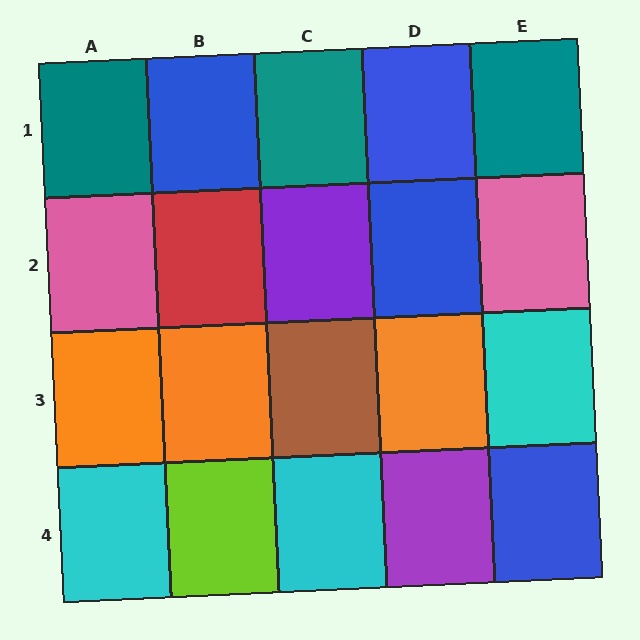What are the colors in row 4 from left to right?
Cyan, lime, cyan, purple, blue.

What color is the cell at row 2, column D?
Blue.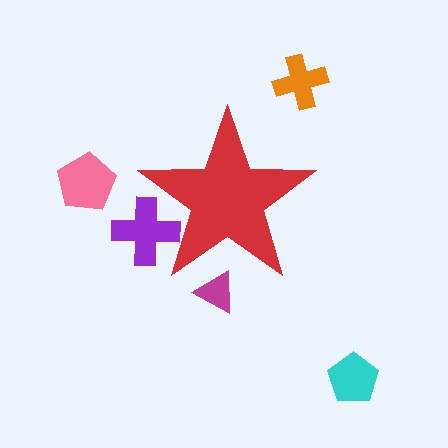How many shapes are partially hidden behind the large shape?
2 shapes are partially hidden.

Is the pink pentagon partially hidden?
No, the pink pentagon is fully visible.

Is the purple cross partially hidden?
Yes, the purple cross is partially hidden behind the red star.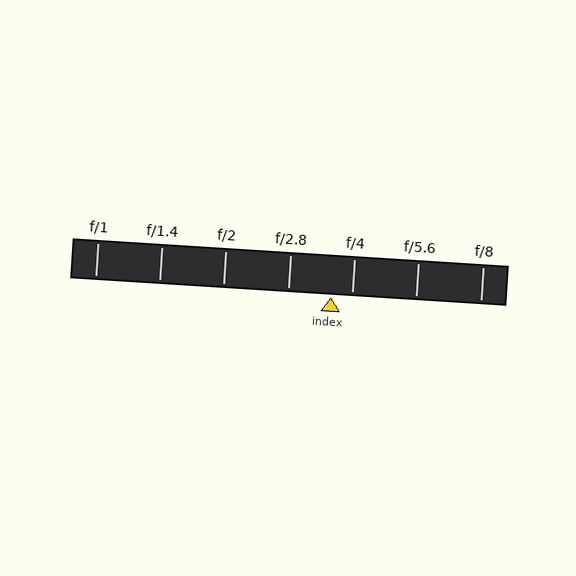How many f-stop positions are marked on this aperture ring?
There are 7 f-stop positions marked.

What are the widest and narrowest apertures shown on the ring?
The widest aperture shown is f/1 and the narrowest is f/8.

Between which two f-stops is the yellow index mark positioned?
The index mark is between f/2.8 and f/4.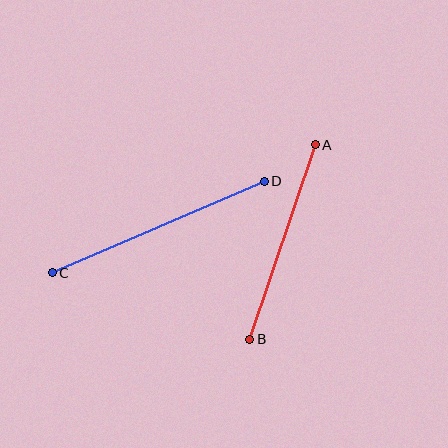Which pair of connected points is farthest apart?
Points C and D are farthest apart.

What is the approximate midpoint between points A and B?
The midpoint is at approximately (283, 242) pixels.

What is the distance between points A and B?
The distance is approximately 205 pixels.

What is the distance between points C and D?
The distance is approximately 231 pixels.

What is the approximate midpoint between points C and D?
The midpoint is at approximately (158, 227) pixels.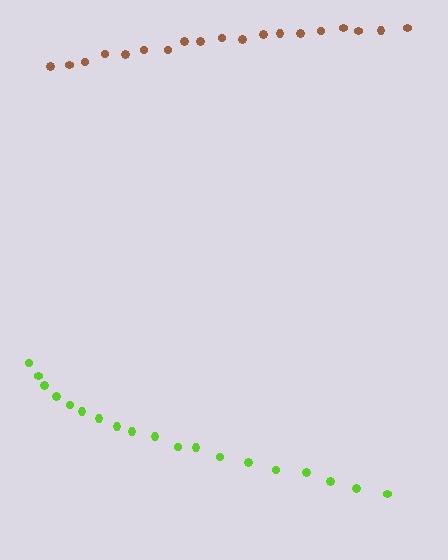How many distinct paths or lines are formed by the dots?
There are 2 distinct paths.